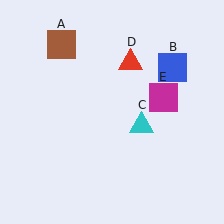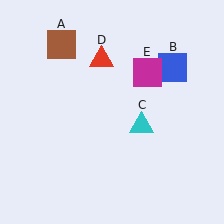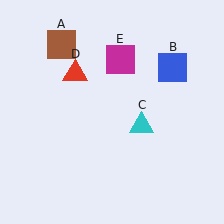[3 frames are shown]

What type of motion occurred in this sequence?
The red triangle (object D), magenta square (object E) rotated counterclockwise around the center of the scene.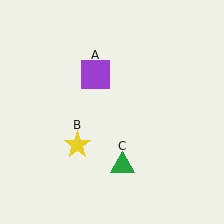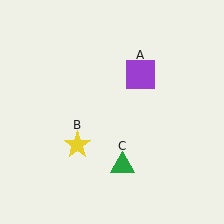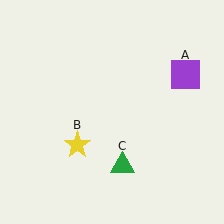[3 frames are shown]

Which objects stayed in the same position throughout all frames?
Yellow star (object B) and green triangle (object C) remained stationary.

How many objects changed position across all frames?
1 object changed position: purple square (object A).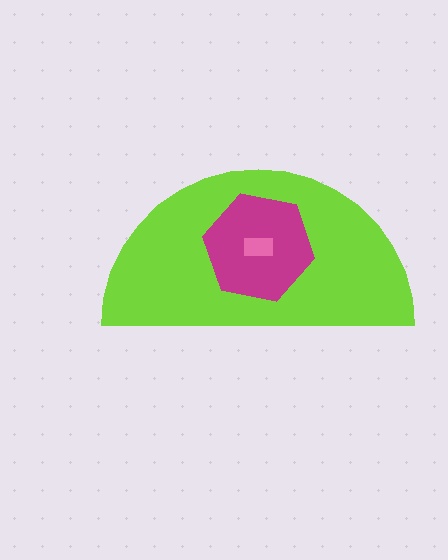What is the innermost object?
The pink rectangle.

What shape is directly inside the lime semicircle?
The magenta hexagon.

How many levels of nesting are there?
3.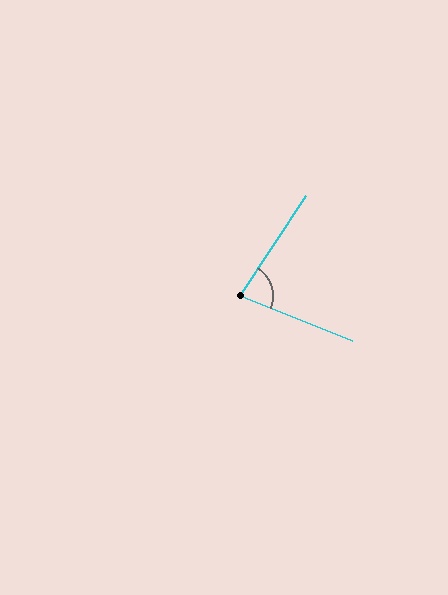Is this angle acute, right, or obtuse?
It is acute.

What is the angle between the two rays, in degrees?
Approximately 78 degrees.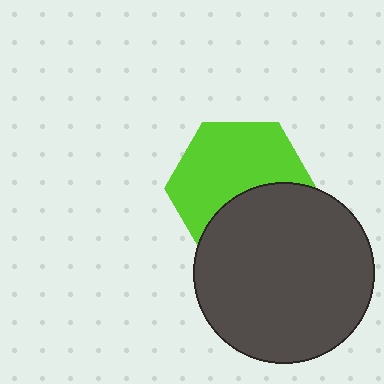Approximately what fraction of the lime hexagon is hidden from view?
Roughly 38% of the lime hexagon is hidden behind the dark gray circle.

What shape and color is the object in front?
The object in front is a dark gray circle.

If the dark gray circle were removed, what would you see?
You would see the complete lime hexagon.